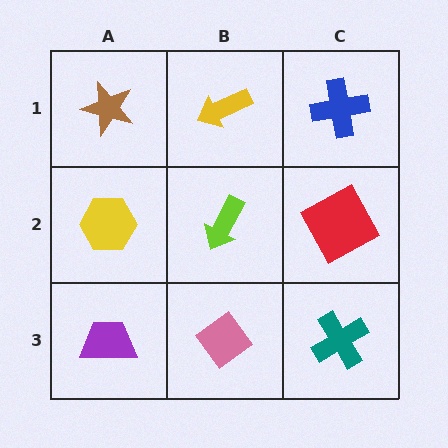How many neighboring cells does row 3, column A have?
2.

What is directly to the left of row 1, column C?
A yellow arrow.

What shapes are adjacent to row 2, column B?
A yellow arrow (row 1, column B), a pink diamond (row 3, column B), a yellow hexagon (row 2, column A), a red square (row 2, column C).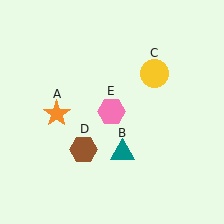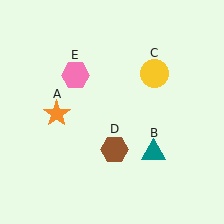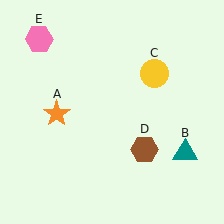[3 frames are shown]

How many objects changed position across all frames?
3 objects changed position: teal triangle (object B), brown hexagon (object D), pink hexagon (object E).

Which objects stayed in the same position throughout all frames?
Orange star (object A) and yellow circle (object C) remained stationary.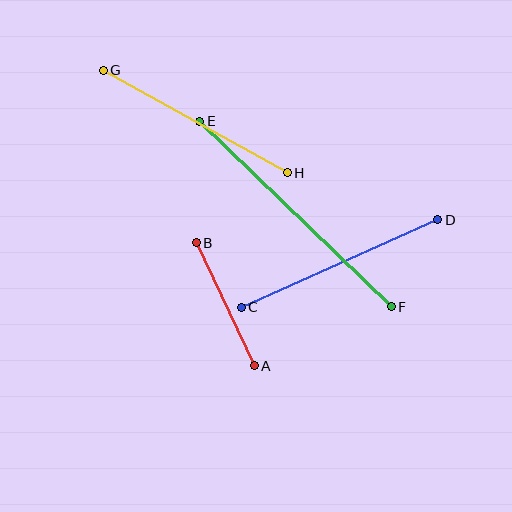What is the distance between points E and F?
The distance is approximately 267 pixels.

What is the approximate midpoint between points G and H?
The midpoint is at approximately (195, 122) pixels.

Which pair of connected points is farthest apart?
Points E and F are farthest apart.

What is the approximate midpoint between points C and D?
The midpoint is at approximately (340, 264) pixels.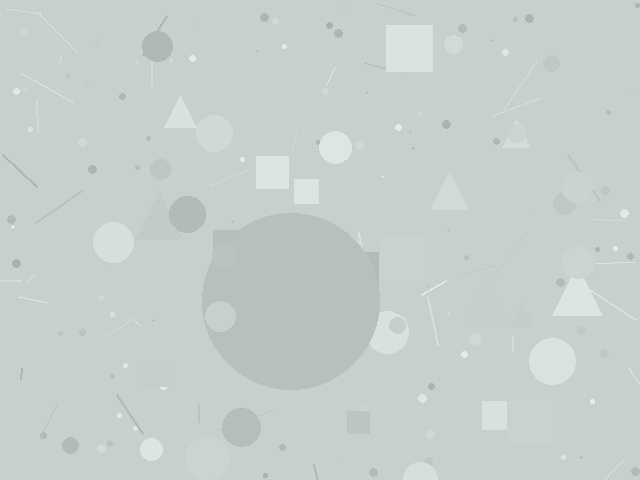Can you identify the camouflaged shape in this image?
The camouflaged shape is a circle.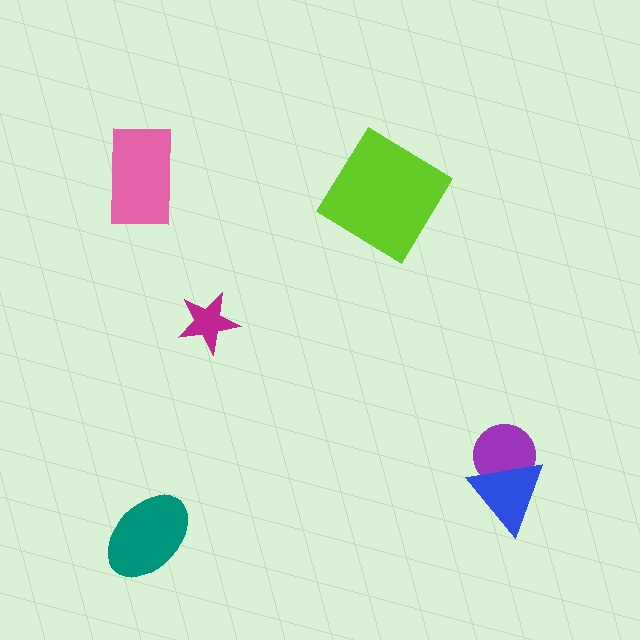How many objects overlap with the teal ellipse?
0 objects overlap with the teal ellipse.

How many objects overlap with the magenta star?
0 objects overlap with the magenta star.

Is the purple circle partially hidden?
Yes, it is partially covered by another shape.